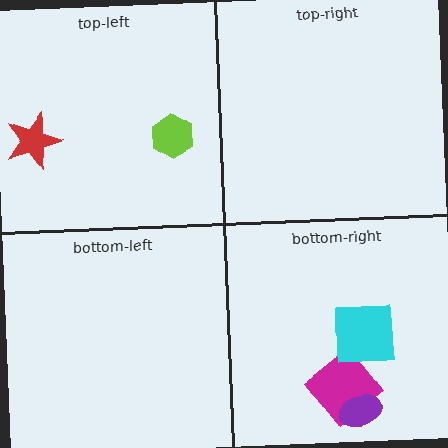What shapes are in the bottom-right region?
The magenta diamond, the purple ellipse, the cyan square.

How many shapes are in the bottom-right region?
3.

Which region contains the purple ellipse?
The bottom-right region.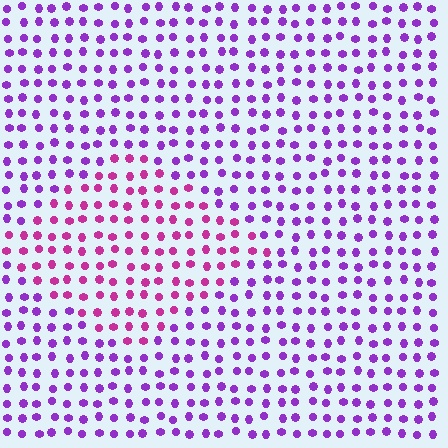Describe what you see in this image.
The image is filled with small purple elements in a uniform arrangement. A diamond-shaped region is visible where the elements are tinted to a slightly different hue, forming a subtle color boundary.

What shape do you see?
I see a diamond.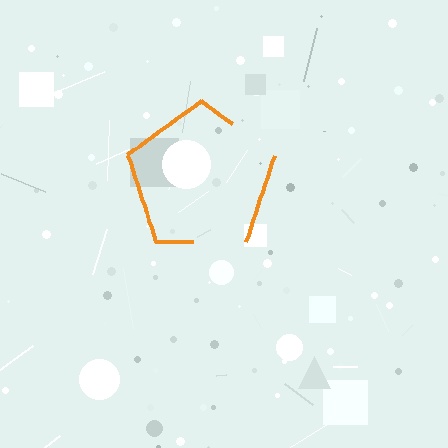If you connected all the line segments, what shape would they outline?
They would outline a pentagon.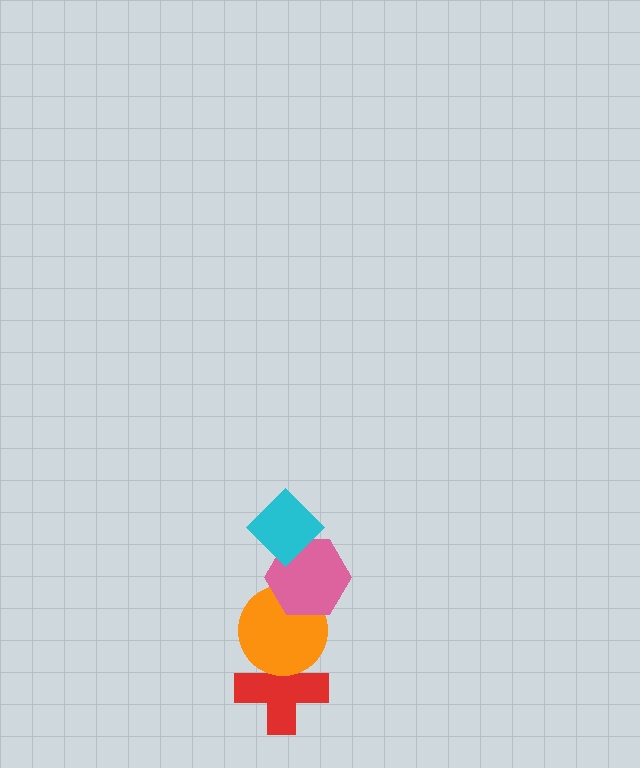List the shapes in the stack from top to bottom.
From top to bottom: the cyan diamond, the pink hexagon, the orange circle, the red cross.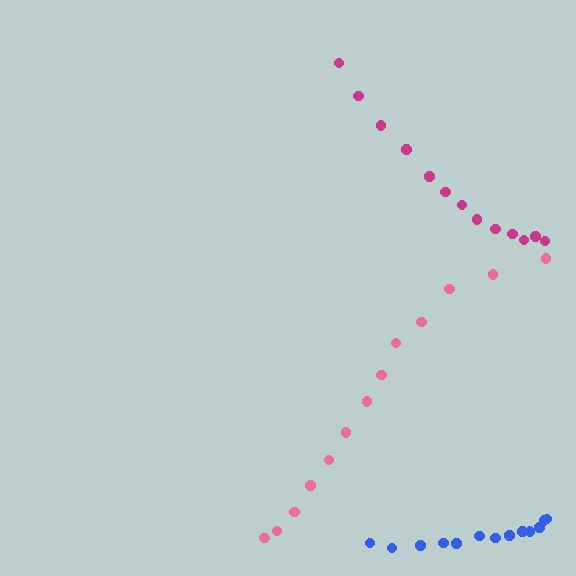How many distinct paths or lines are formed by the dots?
There are 3 distinct paths.